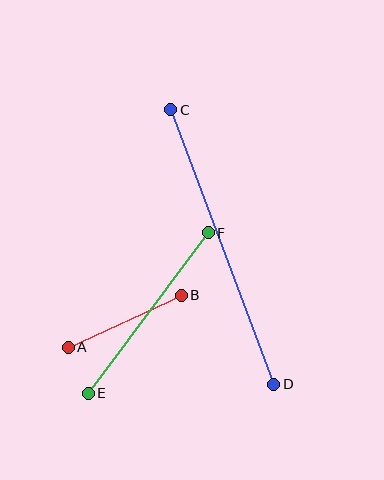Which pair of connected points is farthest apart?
Points C and D are farthest apart.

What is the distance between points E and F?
The distance is approximately 200 pixels.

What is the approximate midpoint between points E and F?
The midpoint is at approximately (148, 313) pixels.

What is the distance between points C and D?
The distance is approximately 293 pixels.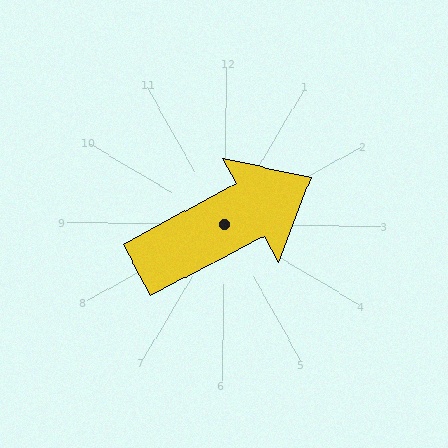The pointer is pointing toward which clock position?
Roughly 2 o'clock.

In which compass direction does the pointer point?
Northeast.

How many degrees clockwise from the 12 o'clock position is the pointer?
Approximately 61 degrees.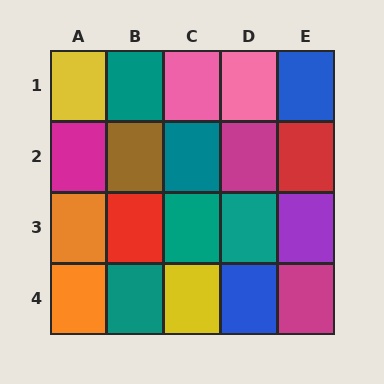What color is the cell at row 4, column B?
Teal.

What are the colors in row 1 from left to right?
Yellow, teal, pink, pink, blue.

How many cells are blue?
2 cells are blue.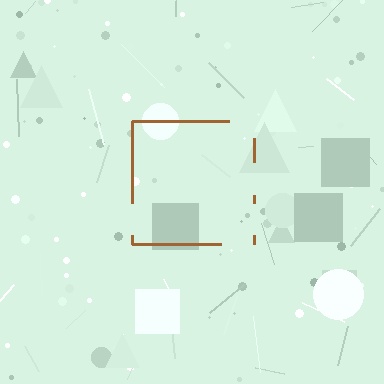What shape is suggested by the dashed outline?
The dashed outline suggests a square.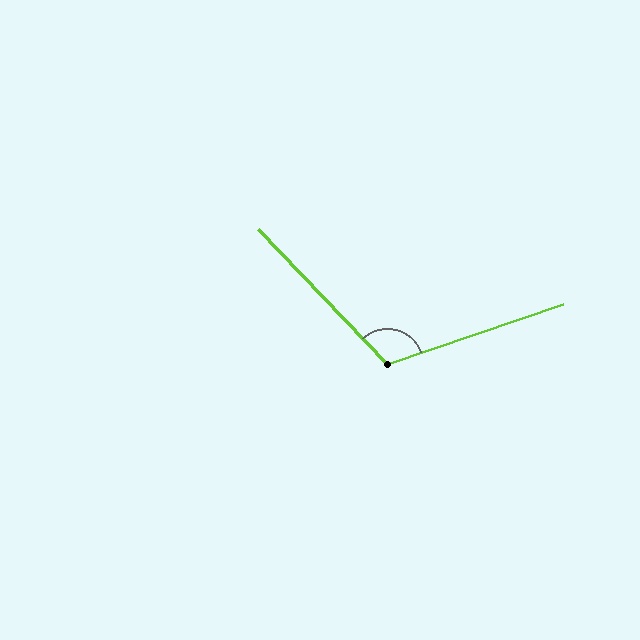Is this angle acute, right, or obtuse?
It is obtuse.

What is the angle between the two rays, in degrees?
Approximately 115 degrees.